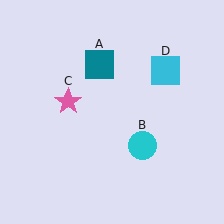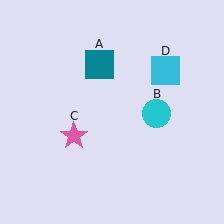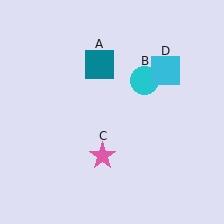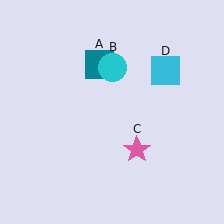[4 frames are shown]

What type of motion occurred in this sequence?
The cyan circle (object B), pink star (object C) rotated counterclockwise around the center of the scene.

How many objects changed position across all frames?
2 objects changed position: cyan circle (object B), pink star (object C).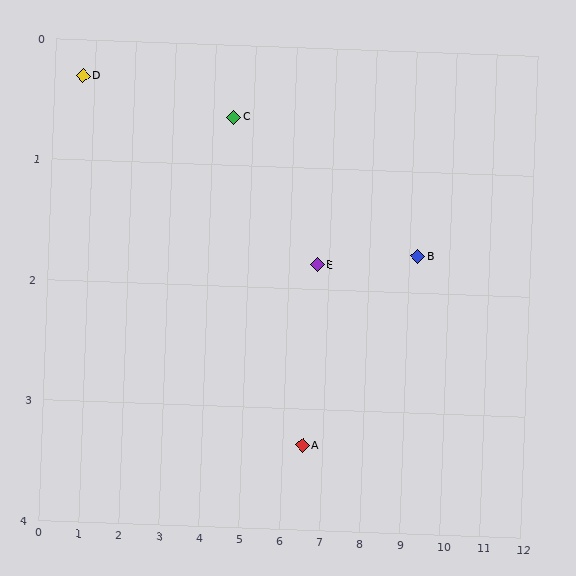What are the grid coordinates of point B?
Point B is at approximately (9.2, 1.7).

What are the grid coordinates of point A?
Point A is at approximately (6.5, 3.3).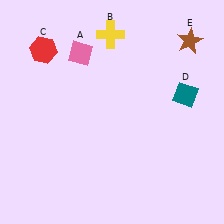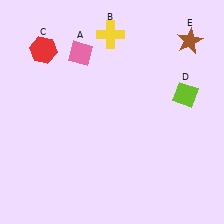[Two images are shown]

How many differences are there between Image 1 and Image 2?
There is 1 difference between the two images.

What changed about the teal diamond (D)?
In Image 1, D is teal. In Image 2, it changed to lime.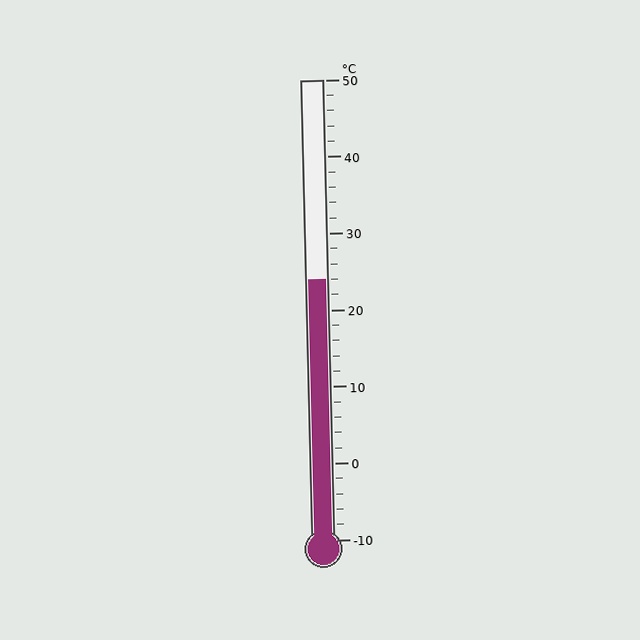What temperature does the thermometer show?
The thermometer shows approximately 24°C.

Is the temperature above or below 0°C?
The temperature is above 0°C.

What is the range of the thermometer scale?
The thermometer scale ranges from -10°C to 50°C.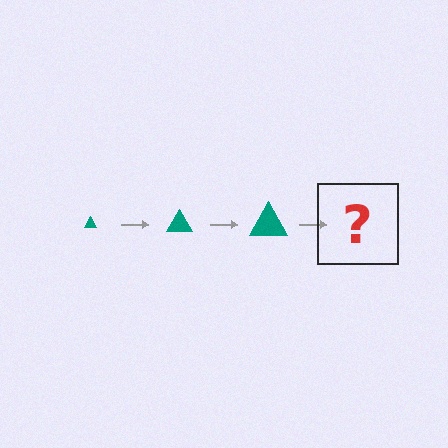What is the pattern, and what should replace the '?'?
The pattern is that the triangle gets progressively larger each step. The '?' should be a teal triangle, larger than the previous one.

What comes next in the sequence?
The next element should be a teal triangle, larger than the previous one.